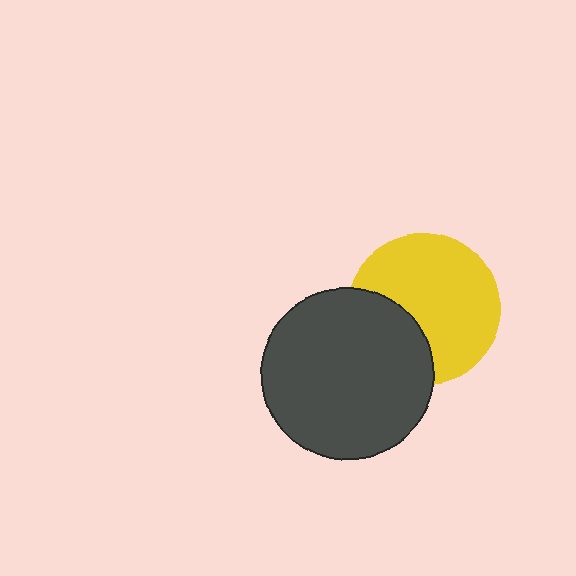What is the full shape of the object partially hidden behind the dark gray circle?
The partially hidden object is a yellow circle.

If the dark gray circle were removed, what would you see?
You would see the complete yellow circle.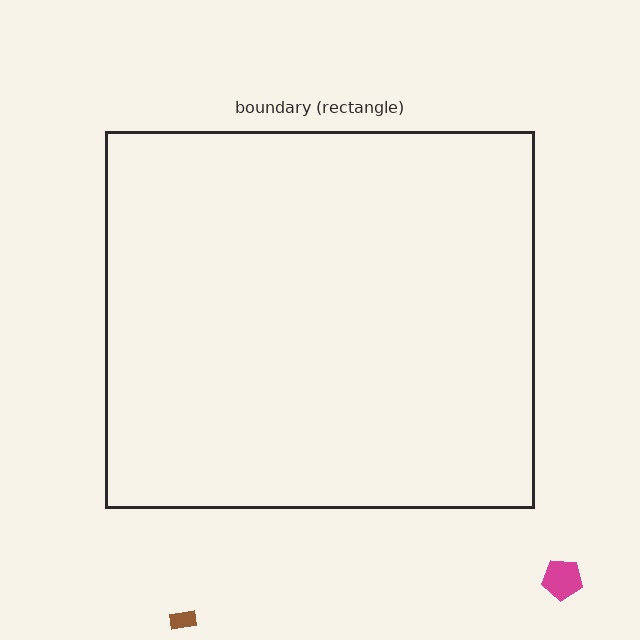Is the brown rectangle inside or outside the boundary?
Outside.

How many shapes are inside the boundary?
0 inside, 2 outside.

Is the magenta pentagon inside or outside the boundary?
Outside.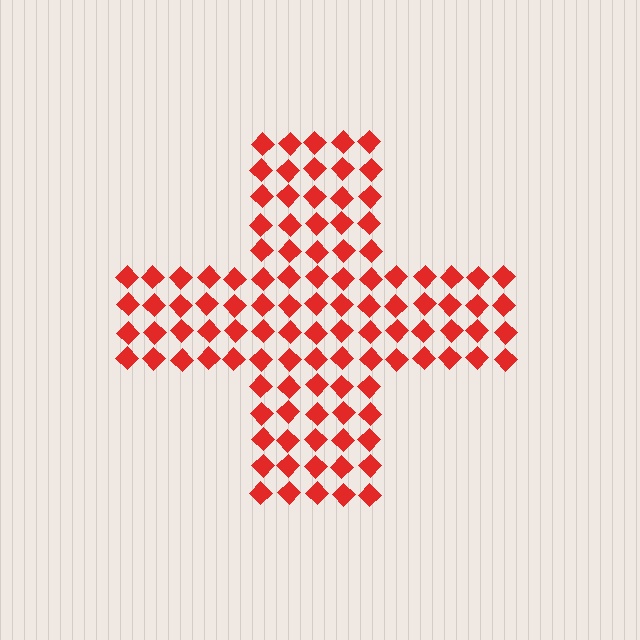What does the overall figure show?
The overall figure shows a cross.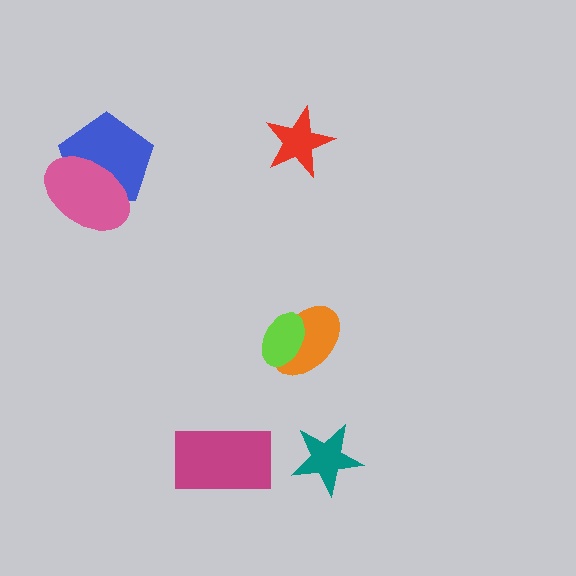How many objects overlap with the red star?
0 objects overlap with the red star.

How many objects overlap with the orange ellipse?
1 object overlaps with the orange ellipse.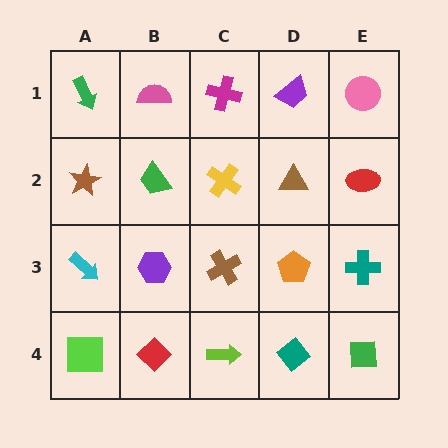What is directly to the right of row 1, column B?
A magenta cross.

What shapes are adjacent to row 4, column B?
A purple hexagon (row 3, column B), a lime square (row 4, column A), a lime arrow (row 4, column C).